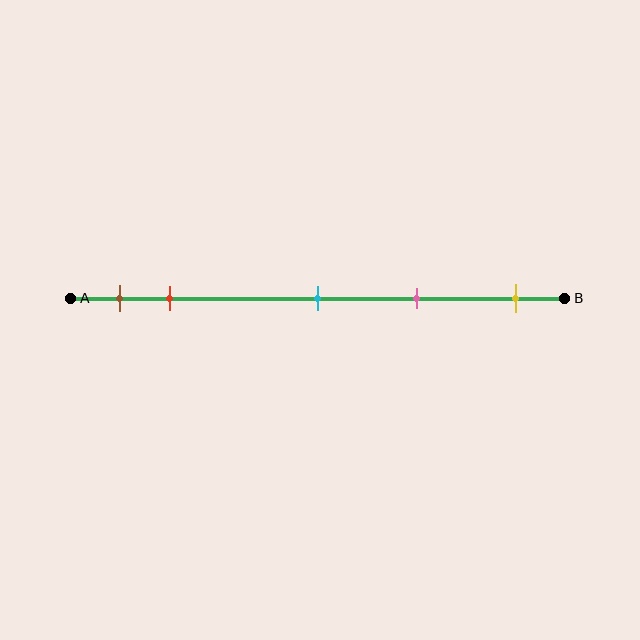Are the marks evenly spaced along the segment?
No, the marks are not evenly spaced.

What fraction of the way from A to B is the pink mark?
The pink mark is approximately 70% (0.7) of the way from A to B.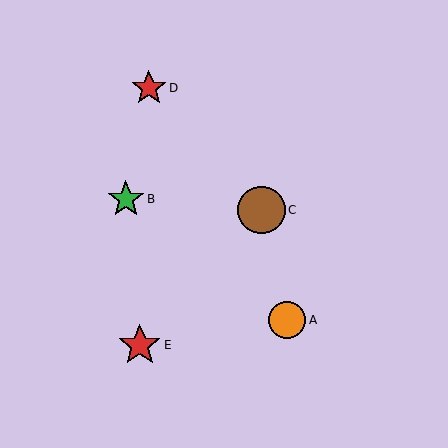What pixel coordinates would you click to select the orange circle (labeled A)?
Click at (287, 320) to select the orange circle A.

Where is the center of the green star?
The center of the green star is at (126, 199).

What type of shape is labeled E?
Shape E is a red star.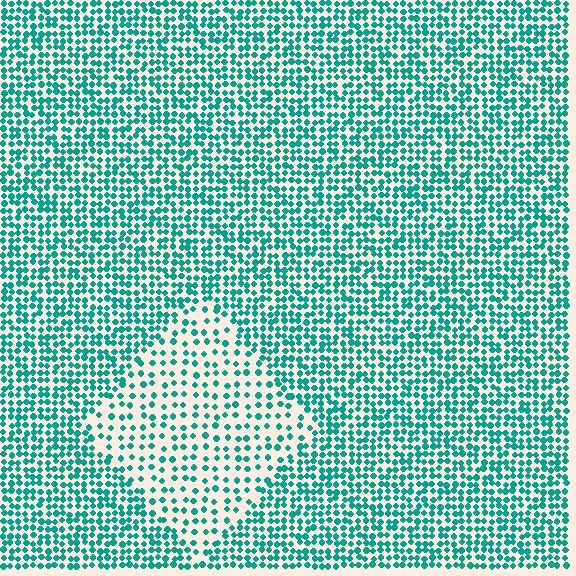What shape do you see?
I see a diamond.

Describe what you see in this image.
The image contains small teal elements arranged at two different densities. A diamond-shaped region is visible where the elements are less densely packed than the surrounding area.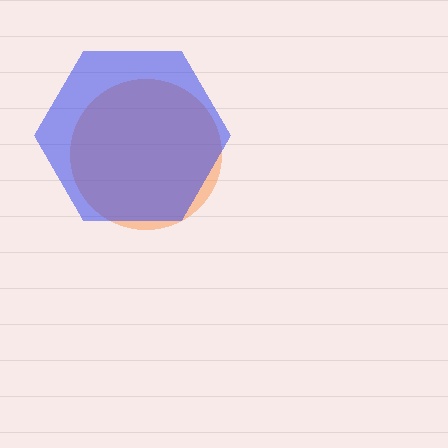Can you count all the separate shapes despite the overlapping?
Yes, there are 2 separate shapes.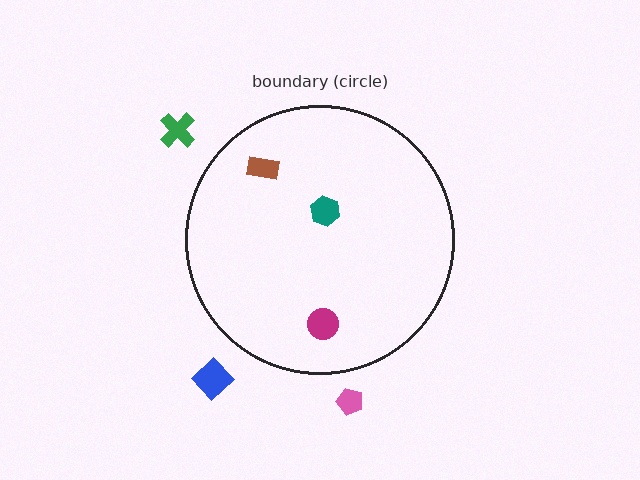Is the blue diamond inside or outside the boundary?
Outside.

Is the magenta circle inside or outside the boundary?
Inside.